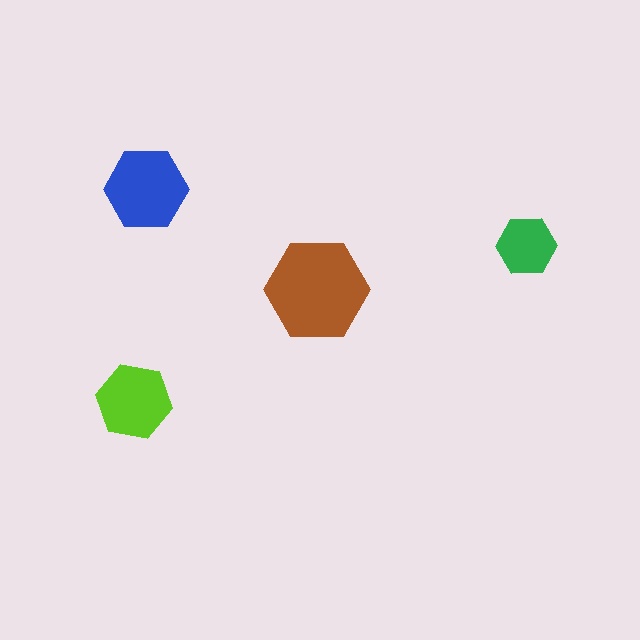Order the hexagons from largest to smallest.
the brown one, the blue one, the lime one, the green one.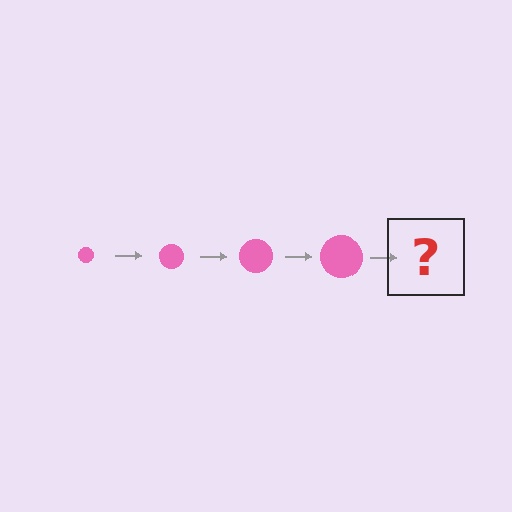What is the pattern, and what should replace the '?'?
The pattern is that the circle gets progressively larger each step. The '?' should be a pink circle, larger than the previous one.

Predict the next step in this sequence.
The next step is a pink circle, larger than the previous one.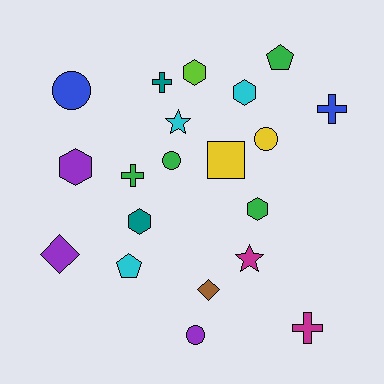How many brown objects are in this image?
There is 1 brown object.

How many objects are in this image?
There are 20 objects.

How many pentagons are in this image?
There are 2 pentagons.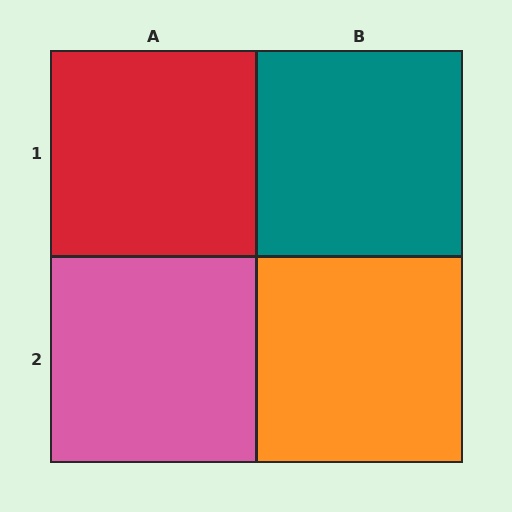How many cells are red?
1 cell is red.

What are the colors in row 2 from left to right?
Pink, orange.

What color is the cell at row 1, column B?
Teal.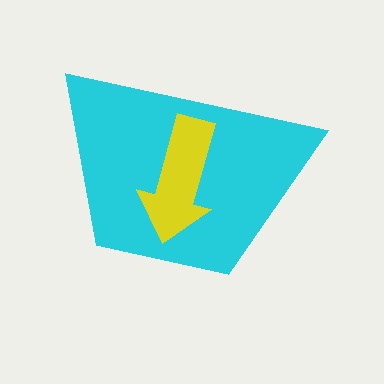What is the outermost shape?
The cyan trapezoid.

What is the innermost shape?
The yellow arrow.